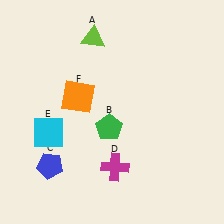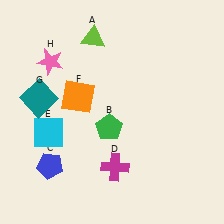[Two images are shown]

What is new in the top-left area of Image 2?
A teal square (G) was added in the top-left area of Image 2.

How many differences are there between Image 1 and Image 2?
There are 2 differences between the two images.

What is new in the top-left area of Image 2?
A pink star (H) was added in the top-left area of Image 2.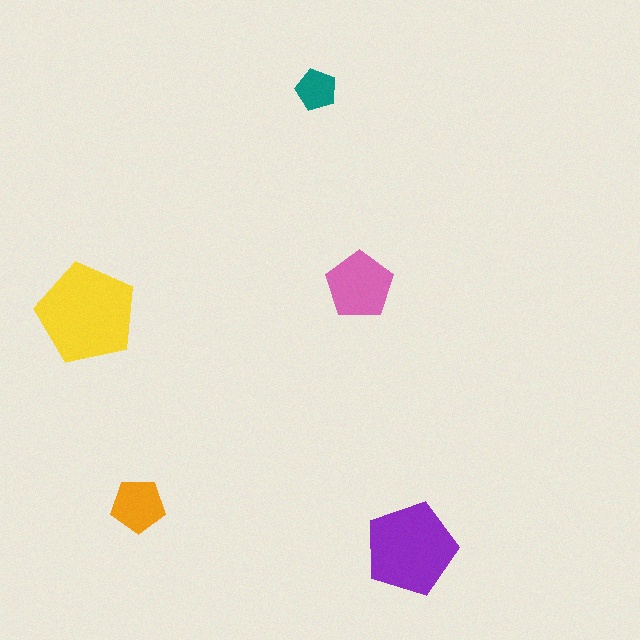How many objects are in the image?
There are 5 objects in the image.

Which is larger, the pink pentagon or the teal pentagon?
The pink one.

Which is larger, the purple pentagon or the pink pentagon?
The purple one.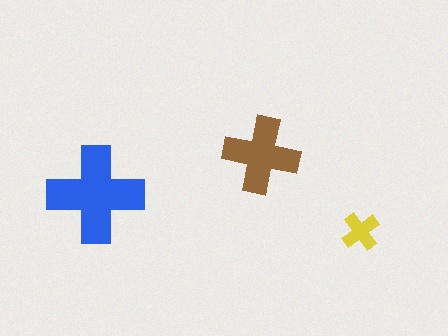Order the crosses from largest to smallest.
the blue one, the brown one, the yellow one.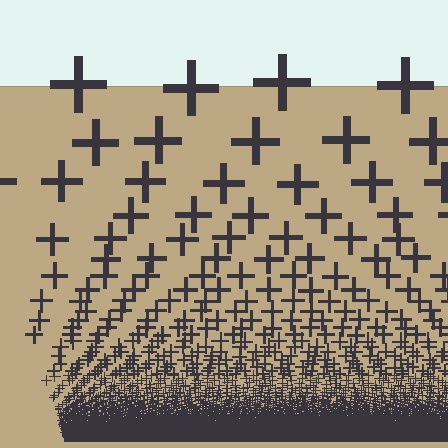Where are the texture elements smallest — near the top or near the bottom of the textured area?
Near the bottom.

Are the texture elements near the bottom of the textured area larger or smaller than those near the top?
Smaller. The gradient is inverted — elements near the bottom are smaller and denser.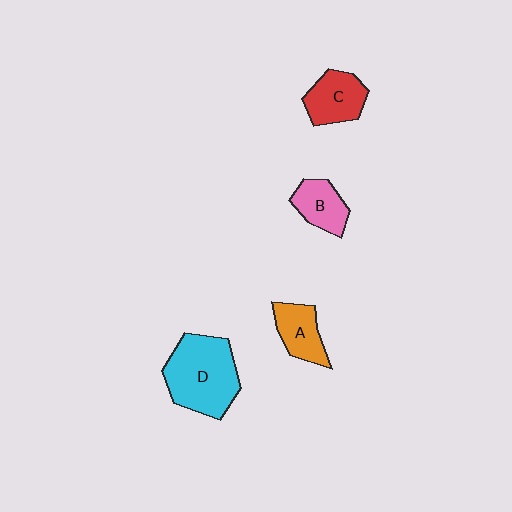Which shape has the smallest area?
Shape B (pink).